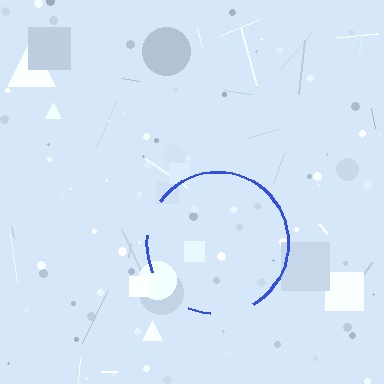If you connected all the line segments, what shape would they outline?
They would outline a circle.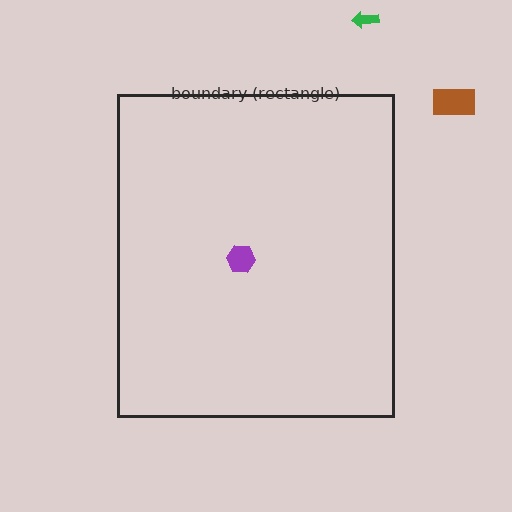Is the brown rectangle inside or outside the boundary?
Outside.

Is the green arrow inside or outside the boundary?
Outside.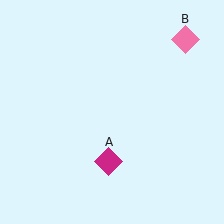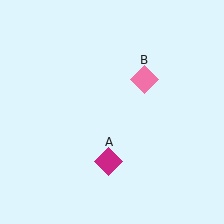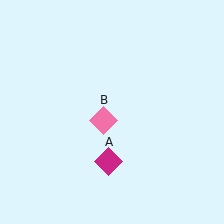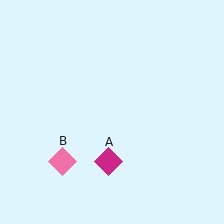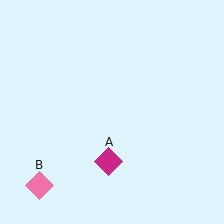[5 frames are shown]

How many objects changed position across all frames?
1 object changed position: pink diamond (object B).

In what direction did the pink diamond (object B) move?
The pink diamond (object B) moved down and to the left.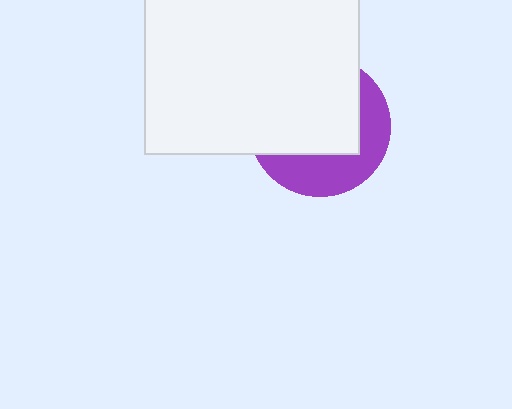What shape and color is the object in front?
The object in front is a white rectangle.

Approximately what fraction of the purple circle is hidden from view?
Roughly 62% of the purple circle is hidden behind the white rectangle.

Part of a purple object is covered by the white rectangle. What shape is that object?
It is a circle.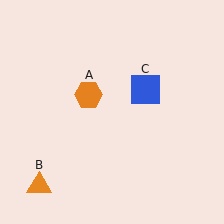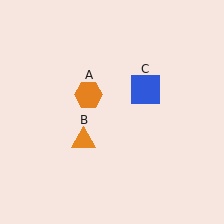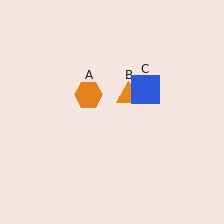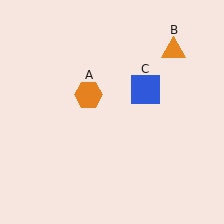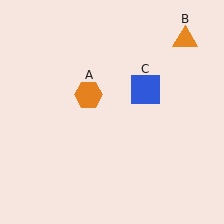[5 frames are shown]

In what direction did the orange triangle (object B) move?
The orange triangle (object B) moved up and to the right.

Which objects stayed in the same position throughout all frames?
Orange hexagon (object A) and blue square (object C) remained stationary.